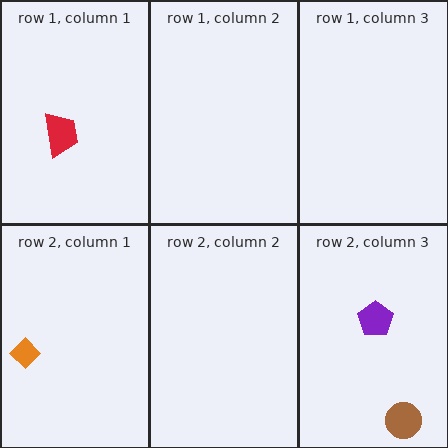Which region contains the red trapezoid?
The row 1, column 1 region.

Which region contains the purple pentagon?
The row 2, column 3 region.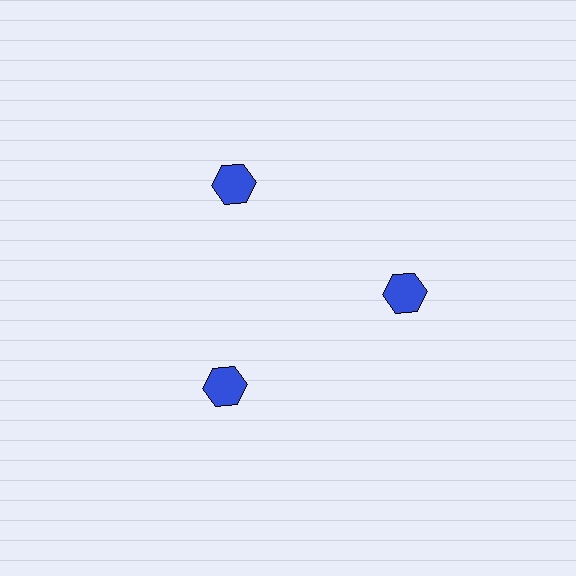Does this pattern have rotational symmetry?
Yes, this pattern has 3-fold rotational symmetry. It looks the same after rotating 120 degrees around the center.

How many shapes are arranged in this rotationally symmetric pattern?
There are 3 shapes, arranged in 3 groups of 1.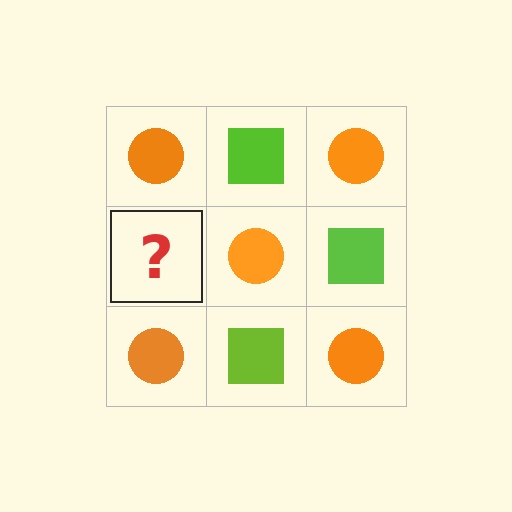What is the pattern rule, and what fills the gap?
The rule is that it alternates orange circle and lime square in a checkerboard pattern. The gap should be filled with a lime square.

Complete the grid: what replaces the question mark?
The question mark should be replaced with a lime square.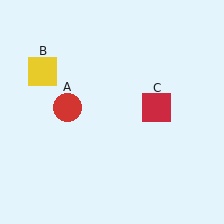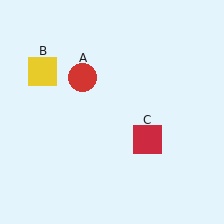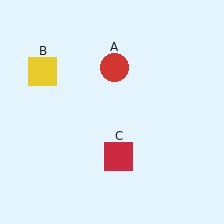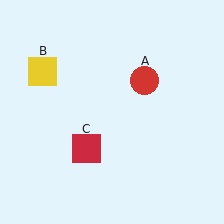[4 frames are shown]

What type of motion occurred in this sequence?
The red circle (object A), red square (object C) rotated clockwise around the center of the scene.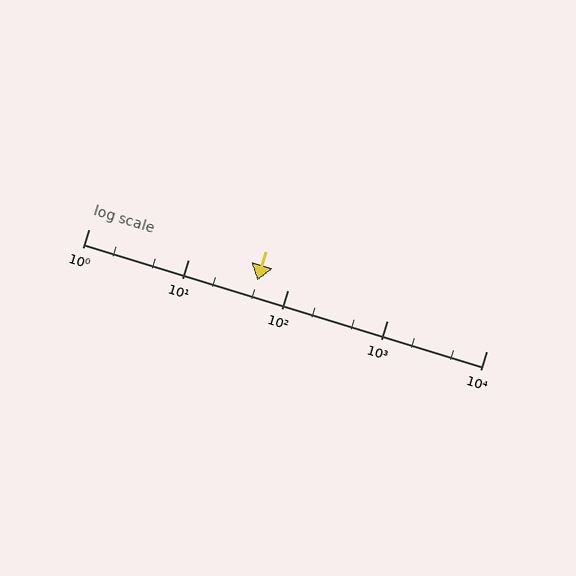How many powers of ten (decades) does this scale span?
The scale spans 4 decades, from 1 to 10000.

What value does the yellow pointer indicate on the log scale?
The pointer indicates approximately 50.